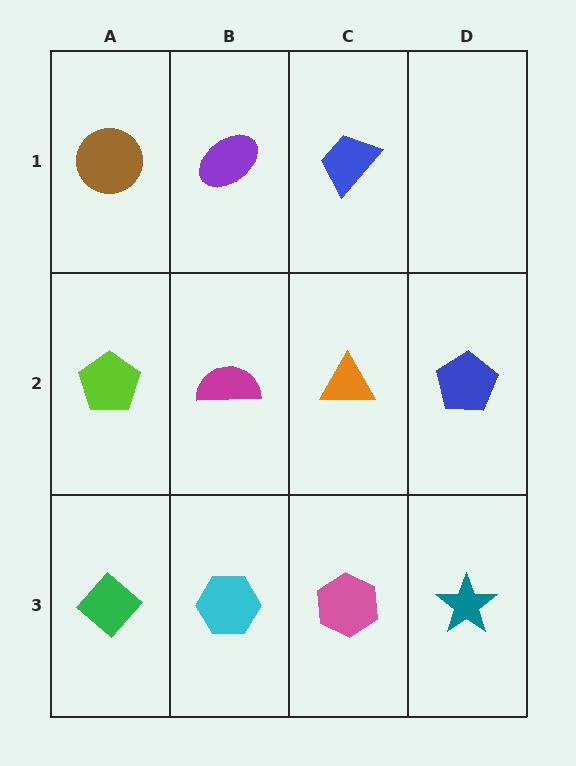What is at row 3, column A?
A green diamond.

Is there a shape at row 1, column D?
No, that cell is empty.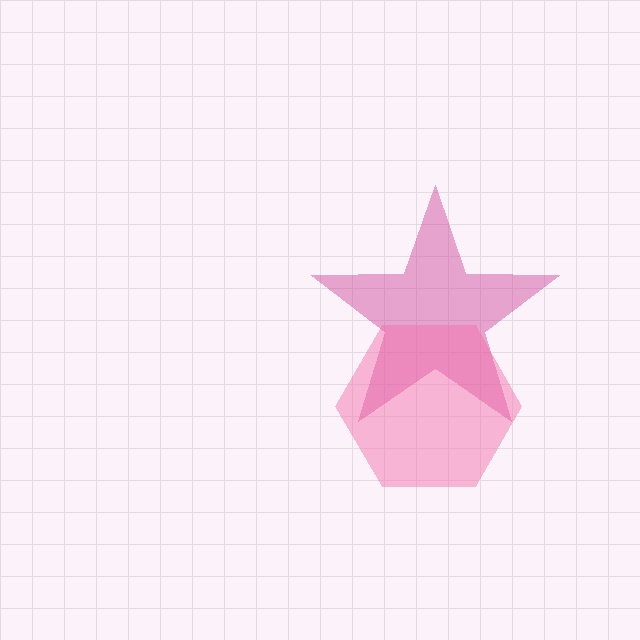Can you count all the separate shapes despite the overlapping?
Yes, there are 2 separate shapes.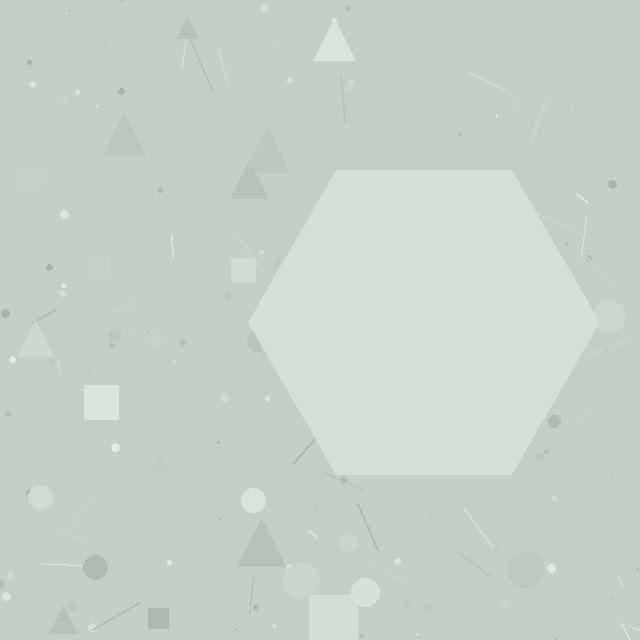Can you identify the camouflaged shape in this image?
The camouflaged shape is a hexagon.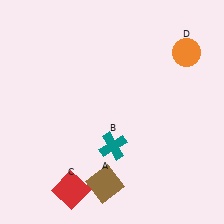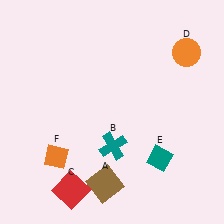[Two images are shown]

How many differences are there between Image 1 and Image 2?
There are 2 differences between the two images.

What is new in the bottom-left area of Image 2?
An orange diamond (F) was added in the bottom-left area of Image 2.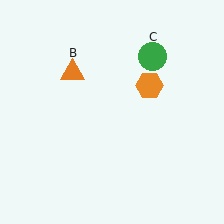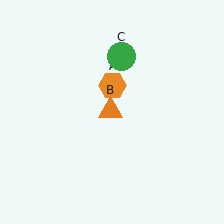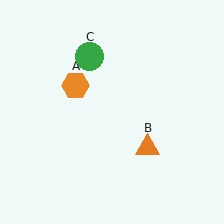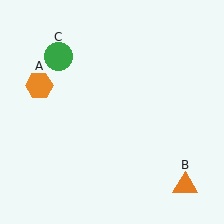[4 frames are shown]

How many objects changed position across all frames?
3 objects changed position: orange hexagon (object A), orange triangle (object B), green circle (object C).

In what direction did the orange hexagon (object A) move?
The orange hexagon (object A) moved left.